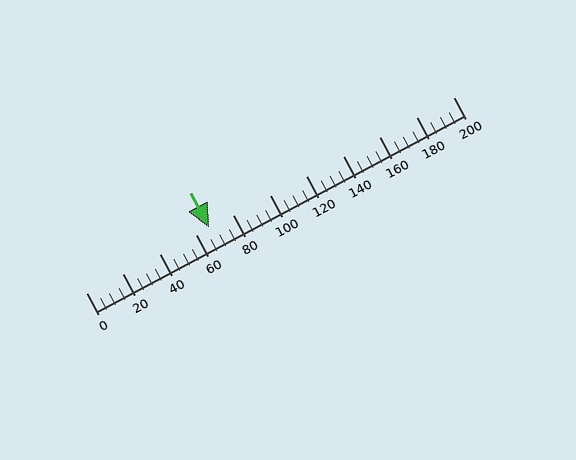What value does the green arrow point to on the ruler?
The green arrow points to approximately 67.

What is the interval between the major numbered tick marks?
The major tick marks are spaced 20 units apart.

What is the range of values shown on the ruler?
The ruler shows values from 0 to 200.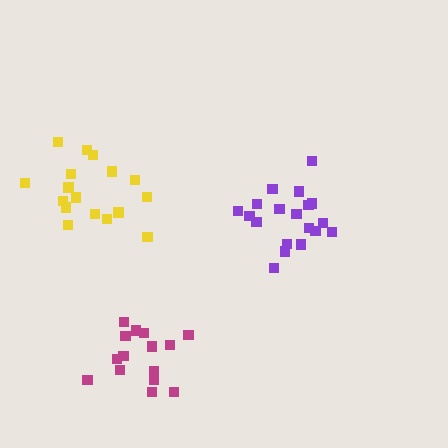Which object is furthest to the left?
The yellow cluster is leftmost.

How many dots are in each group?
Group 1: 17 dots, Group 2: 15 dots, Group 3: 19 dots (51 total).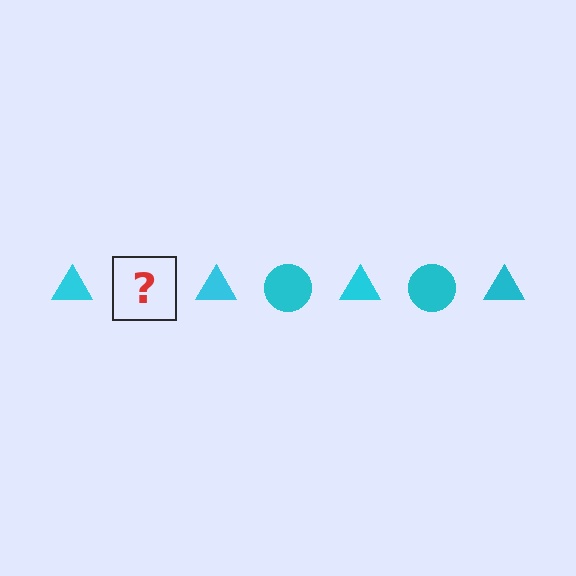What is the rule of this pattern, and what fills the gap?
The rule is that the pattern cycles through triangle, circle shapes in cyan. The gap should be filled with a cyan circle.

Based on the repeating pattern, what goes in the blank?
The blank should be a cyan circle.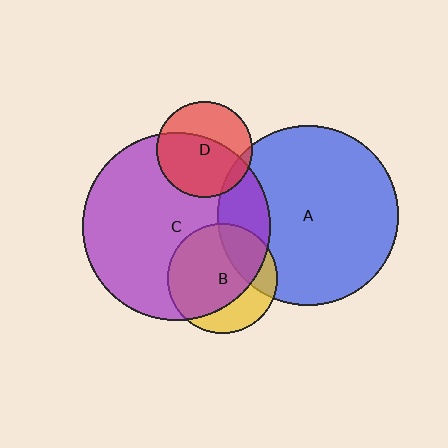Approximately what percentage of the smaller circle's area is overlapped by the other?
Approximately 60%.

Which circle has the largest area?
Circle C (purple).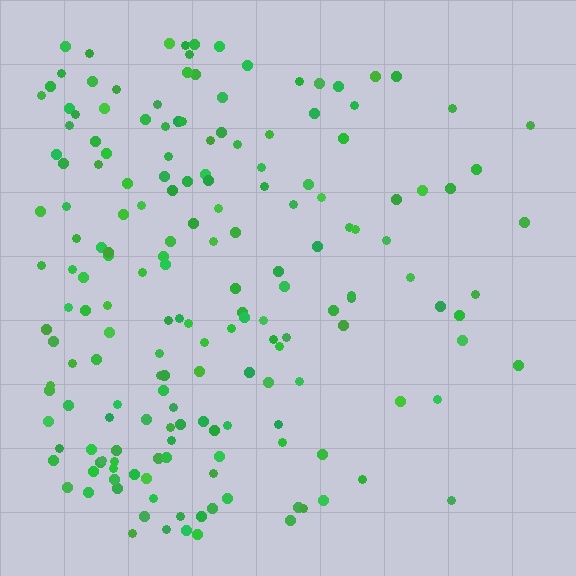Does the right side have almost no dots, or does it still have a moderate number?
Still a moderate number, just noticeably fewer than the left.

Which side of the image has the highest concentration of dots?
The left.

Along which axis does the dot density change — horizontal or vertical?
Horizontal.